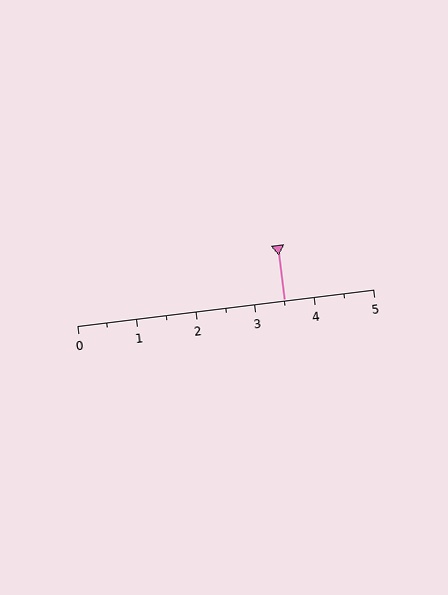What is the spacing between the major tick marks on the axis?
The major ticks are spaced 1 apart.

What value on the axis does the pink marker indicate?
The marker indicates approximately 3.5.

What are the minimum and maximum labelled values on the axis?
The axis runs from 0 to 5.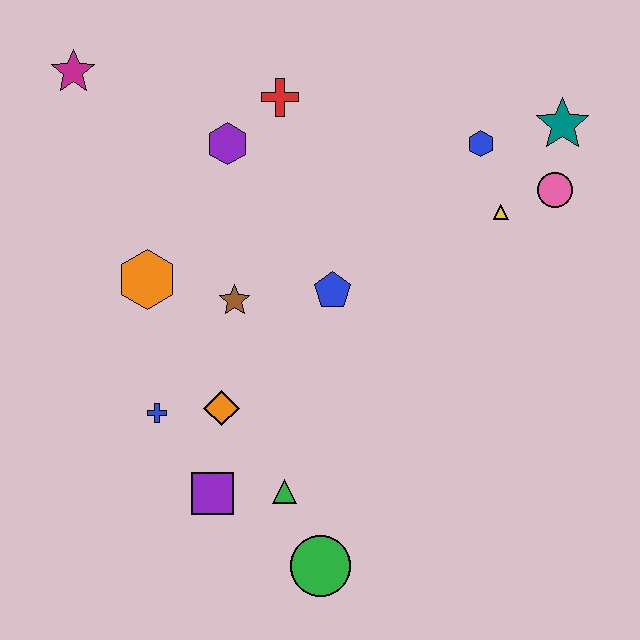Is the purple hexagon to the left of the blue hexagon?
Yes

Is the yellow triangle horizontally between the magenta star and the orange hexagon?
No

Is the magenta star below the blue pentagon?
No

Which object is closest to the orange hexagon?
The brown star is closest to the orange hexagon.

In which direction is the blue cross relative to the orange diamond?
The blue cross is to the left of the orange diamond.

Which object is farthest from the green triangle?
The magenta star is farthest from the green triangle.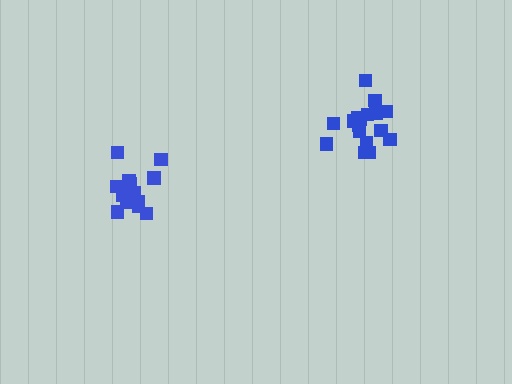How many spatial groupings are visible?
There are 2 spatial groupings.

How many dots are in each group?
Group 1: 14 dots, Group 2: 18 dots (32 total).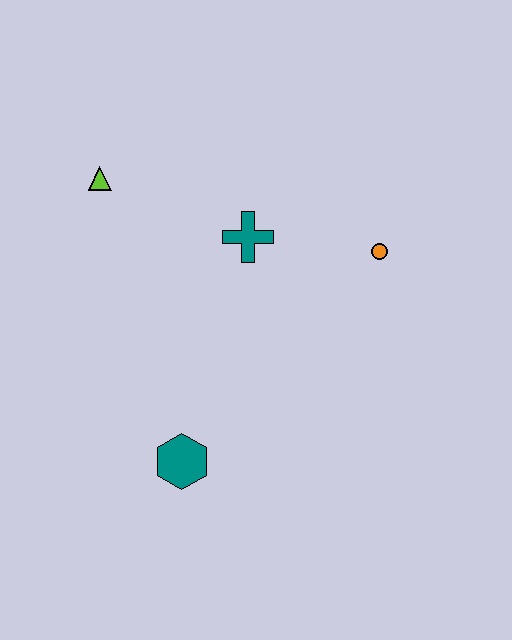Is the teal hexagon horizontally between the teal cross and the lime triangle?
Yes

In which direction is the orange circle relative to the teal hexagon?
The orange circle is above the teal hexagon.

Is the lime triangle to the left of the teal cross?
Yes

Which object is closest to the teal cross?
The orange circle is closest to the teal cross.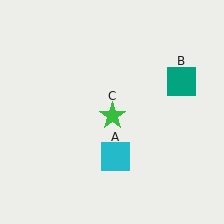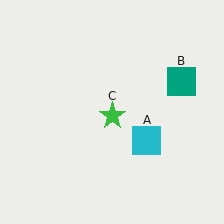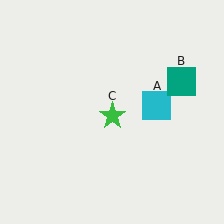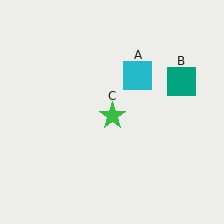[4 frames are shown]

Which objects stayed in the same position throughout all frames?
Teal square (object B) and green star (object C) remained stationary.